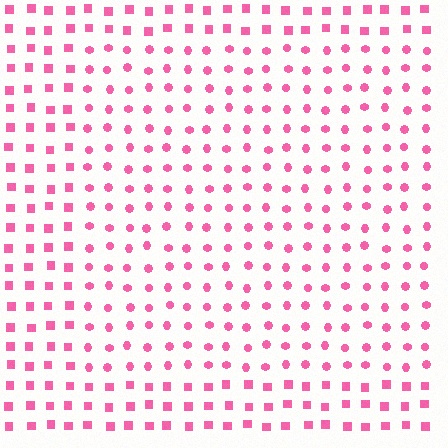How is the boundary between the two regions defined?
The boundary is defined by a change in element shape: circles inside vs. squares outside. All elements share the same color and spacing.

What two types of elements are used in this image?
The image uses circles inside the rectangle region and squares outside it.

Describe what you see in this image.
The image is filled with small pink elements arranged in a uniform grid. A rectangle-shaped region contains circles, while the surrounding area contains squares. The boundary is defined purely by the change in element shape.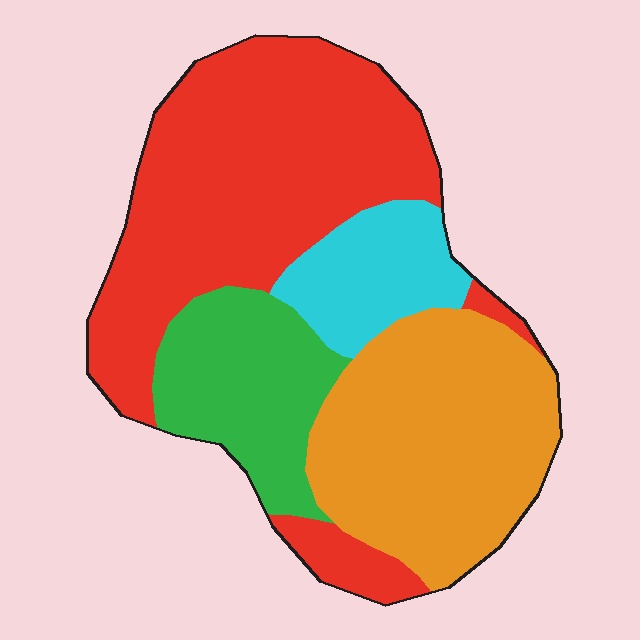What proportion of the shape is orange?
Orange covers around 30% of the shape.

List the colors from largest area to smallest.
From largest to smallest: red, orange, green, cyan.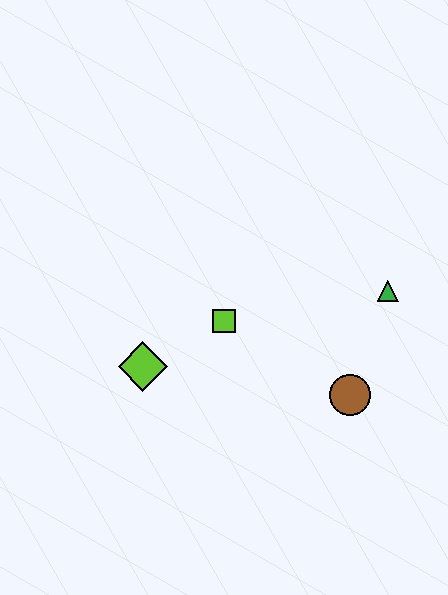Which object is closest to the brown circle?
The green triangle is closest to the brown circle.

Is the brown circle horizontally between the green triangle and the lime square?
Yes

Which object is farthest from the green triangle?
The lime diamond is farthest from the green triangle.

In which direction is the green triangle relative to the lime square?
The green triangle is to the right of the lime square.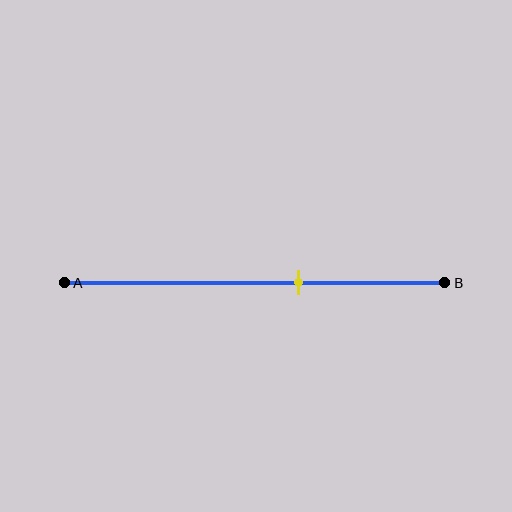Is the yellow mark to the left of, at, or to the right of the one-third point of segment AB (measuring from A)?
The yellow mark is to the right of the one-third point of segment AB.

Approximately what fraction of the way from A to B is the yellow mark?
The yellow mark is approximately 60% of the way from A to B.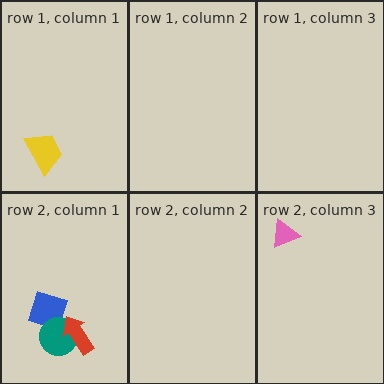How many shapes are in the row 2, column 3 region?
1.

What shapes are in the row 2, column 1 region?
The blue diamond, the teal circle, the red arrow.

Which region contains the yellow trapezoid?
The row 1, column 1 region.